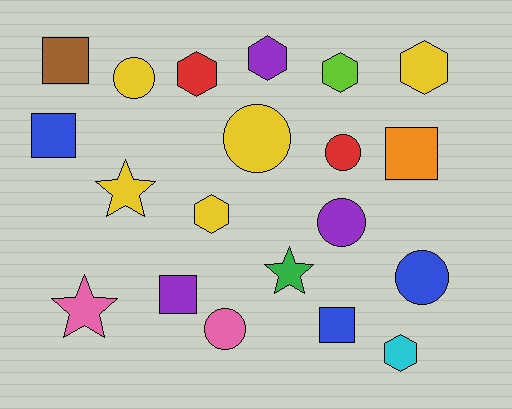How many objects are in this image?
There are 20 objects.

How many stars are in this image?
There are 3 stars.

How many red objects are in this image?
There are 2 red objects.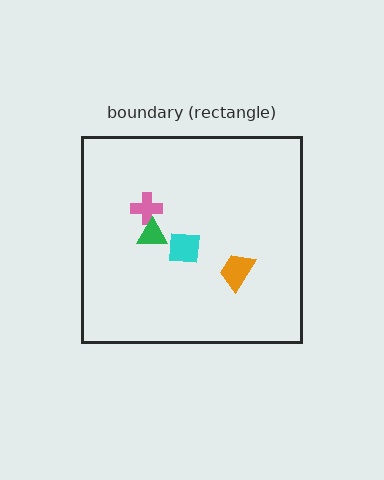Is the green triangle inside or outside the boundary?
Inside.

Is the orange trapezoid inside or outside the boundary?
Inside.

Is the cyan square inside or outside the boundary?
Inside.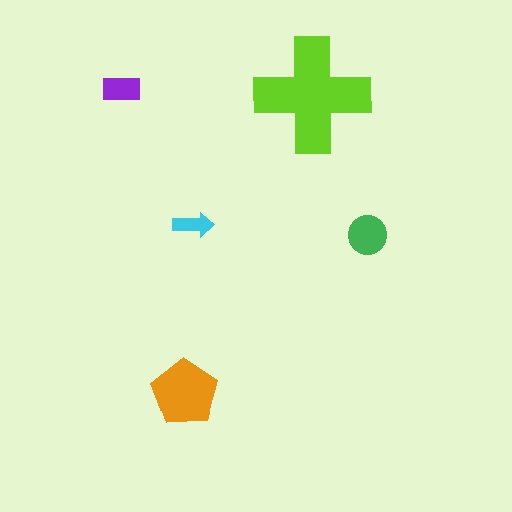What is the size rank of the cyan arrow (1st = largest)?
5th.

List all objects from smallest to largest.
The cyan arrow, the purple rectangle, the green circle, the orange pentagon, the lime cross.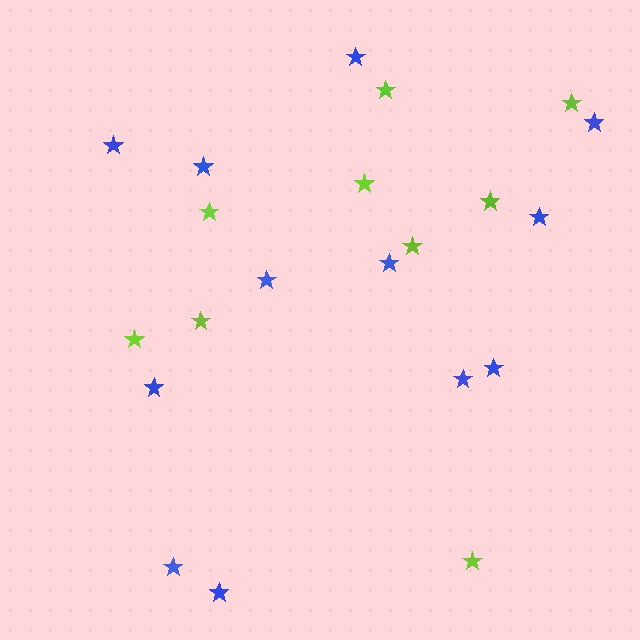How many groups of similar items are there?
There are 2 groups: one group of blue stars (12) and one group of lime stars (9).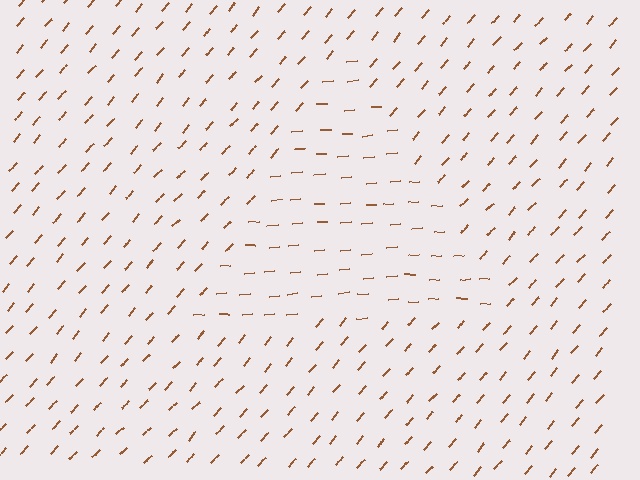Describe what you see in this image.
The image is filled with small brown line segments. A triangle region in the image has lines oriented differently from the surrounding lines, creating a visible texture boundary.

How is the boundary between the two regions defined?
The boundary is defined purely by a change in line orientation (approximately 45 degrees difference). All lines are the same color and thickness.